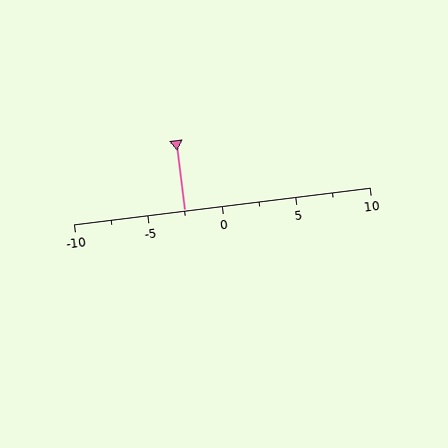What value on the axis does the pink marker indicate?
The marker indicates approximately -2.5.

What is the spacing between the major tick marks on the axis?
The major ticks are spaced 5 apart.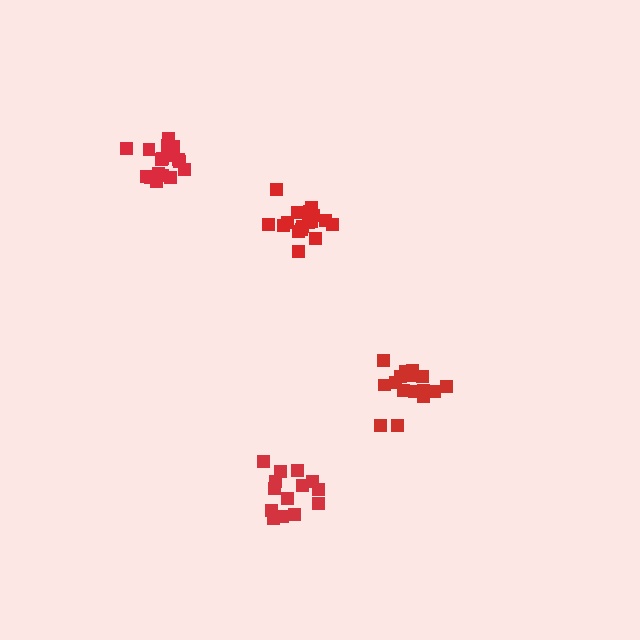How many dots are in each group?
Group 1: 14 dots, Group 2: 16 dots, Group 3: 18 dots, Group 4: 19 dots (67 total).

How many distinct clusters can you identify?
There are 4 distinct clusters.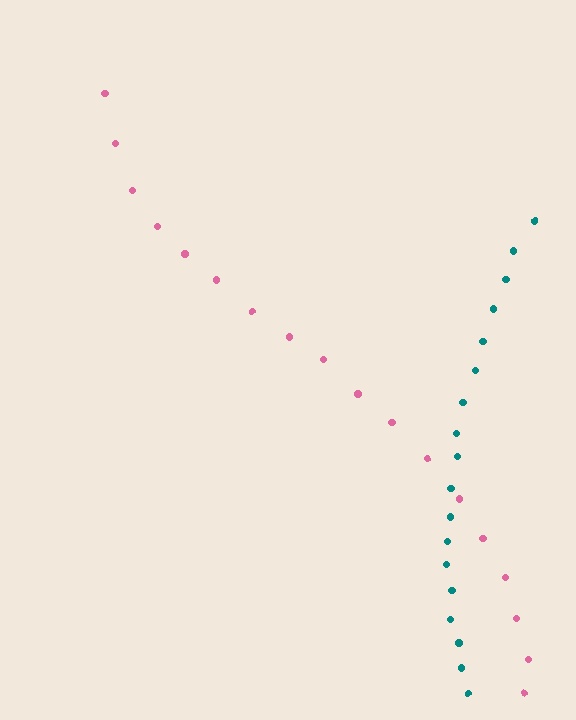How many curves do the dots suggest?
There are 2 distinct paths.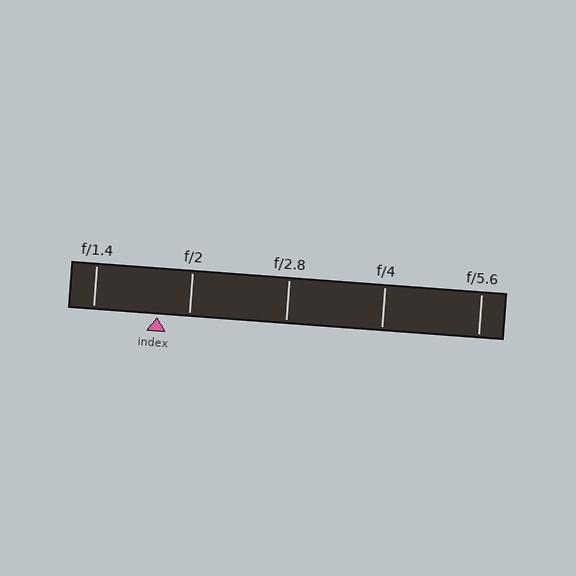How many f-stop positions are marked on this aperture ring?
There are 5 f-stop positions marked.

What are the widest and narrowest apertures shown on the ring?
The widest aperture shown is f/1.4 and the narrowest is f/5.6.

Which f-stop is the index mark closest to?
The index mark is closest to f/2.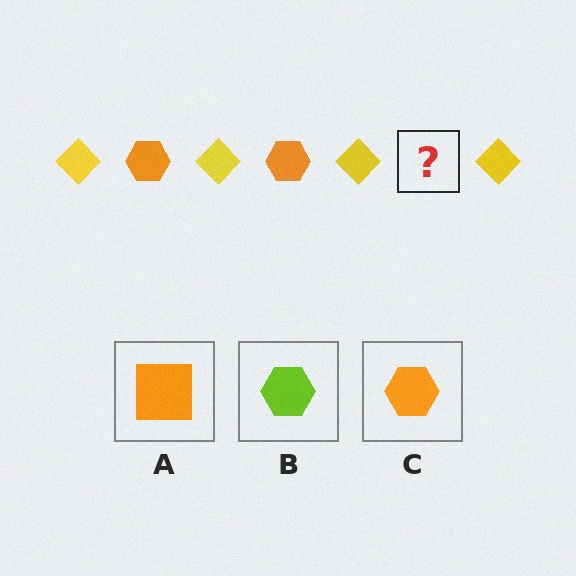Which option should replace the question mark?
Option C.